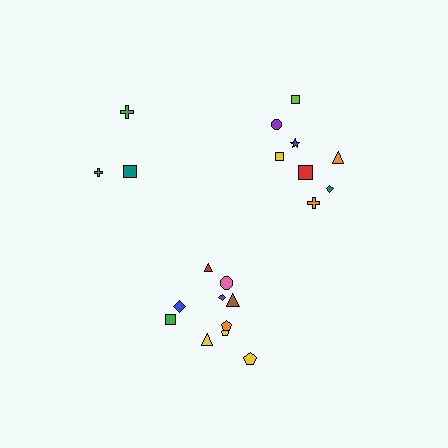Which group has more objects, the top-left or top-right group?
The top-right group.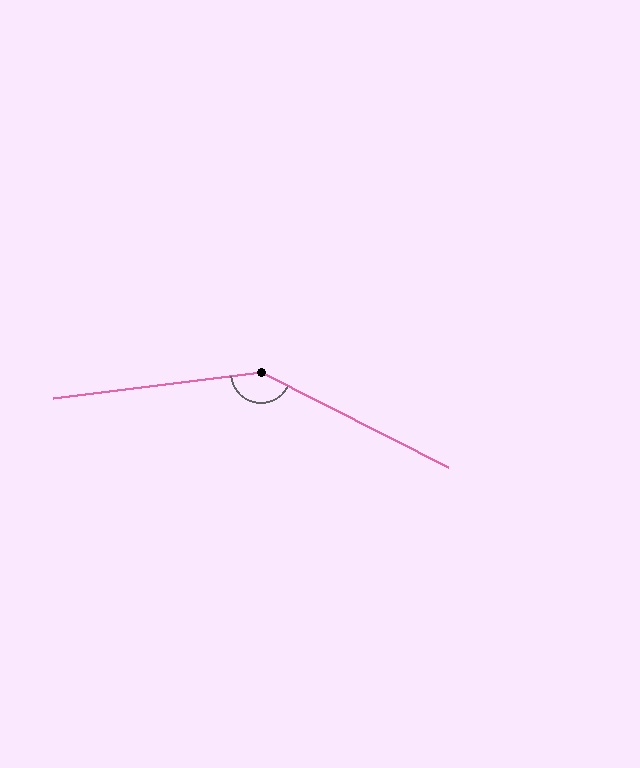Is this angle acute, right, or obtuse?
It is obtuse.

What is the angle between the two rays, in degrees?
Approximately 146 degrees.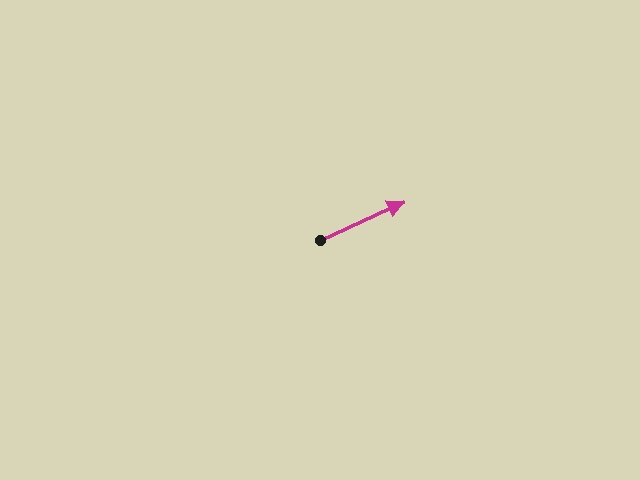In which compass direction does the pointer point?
Northeast.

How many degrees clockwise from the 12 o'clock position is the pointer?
Approximately 65 degrees.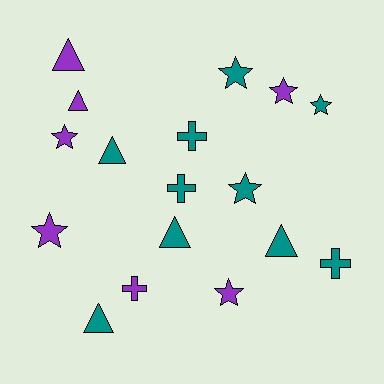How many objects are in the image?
There are 17 objects.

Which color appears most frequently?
Teal, with 10 objects.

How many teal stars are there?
There are 3 teal stars.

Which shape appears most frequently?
Star, with 7 objects.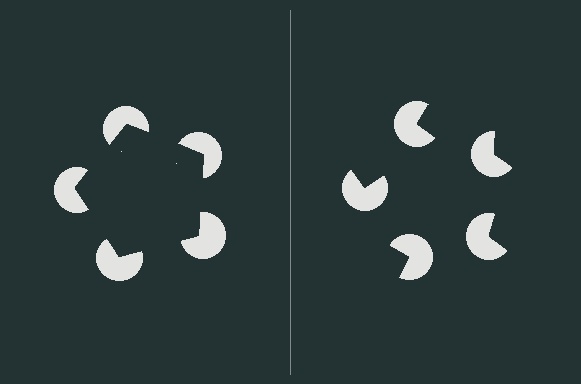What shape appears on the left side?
An illusory pentagon.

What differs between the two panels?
The pac-man discs are positioned identically on both sides; only the wedge orientations differ. On the left they align to a pentagon; on the right they are misaligned.